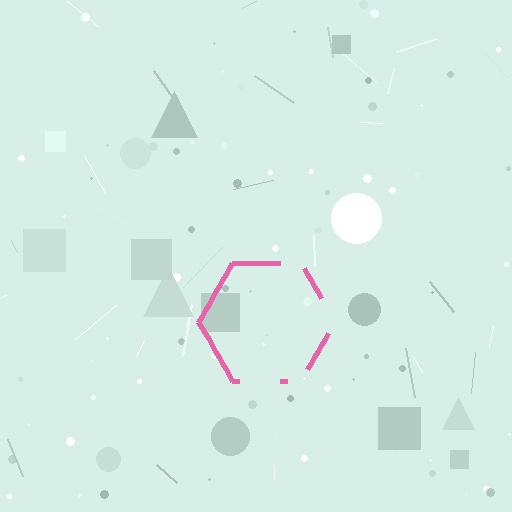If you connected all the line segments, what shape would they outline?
They would outline a hexagon.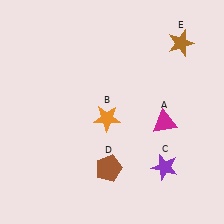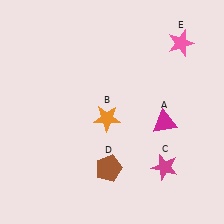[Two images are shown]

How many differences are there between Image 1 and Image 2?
There are 2 differences between the two images.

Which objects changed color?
C changed from purple to magenta. E changed from brown to pink.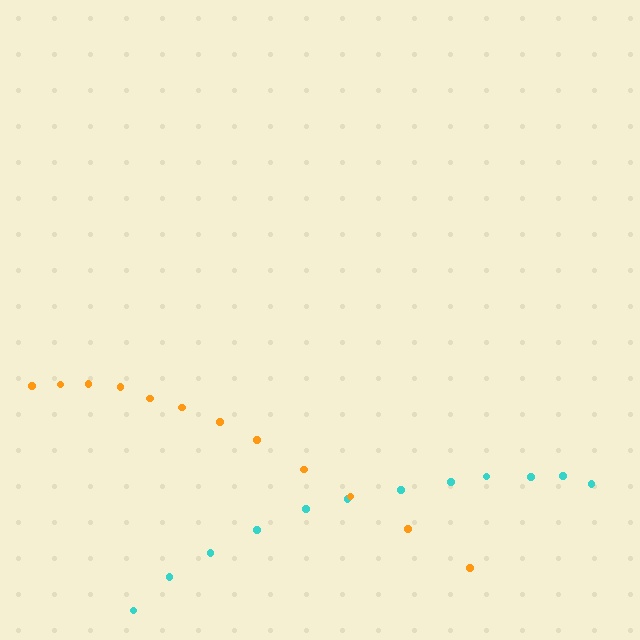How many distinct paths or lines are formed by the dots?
There are 2 distinct paths.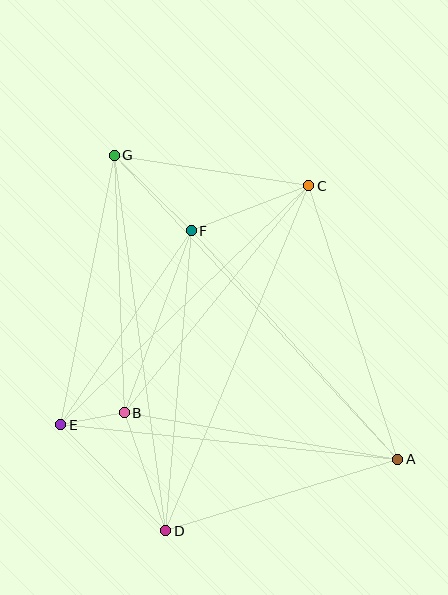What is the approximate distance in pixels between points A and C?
The distance between A and C is approximately 288 pixels.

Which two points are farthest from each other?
Points A and G are farthest from each other.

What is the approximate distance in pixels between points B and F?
The distance between B and F is approximately 194 pixels.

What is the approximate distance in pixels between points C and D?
The distance between C and D is approximately 374 pixels.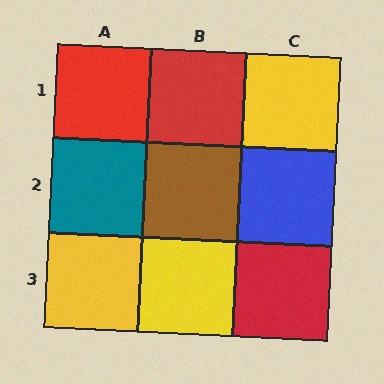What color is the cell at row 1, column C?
Yellow.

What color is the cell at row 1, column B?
Red.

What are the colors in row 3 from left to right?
Yellow, yellow, red.